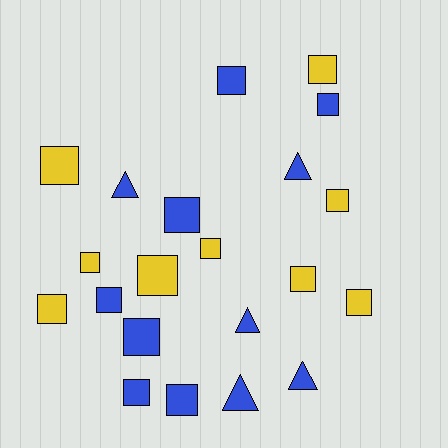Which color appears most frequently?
Blue, with 12 objects.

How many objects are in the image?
There are 21 objects.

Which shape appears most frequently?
Square, with 16 objects.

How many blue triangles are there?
There are 5 blue triangles.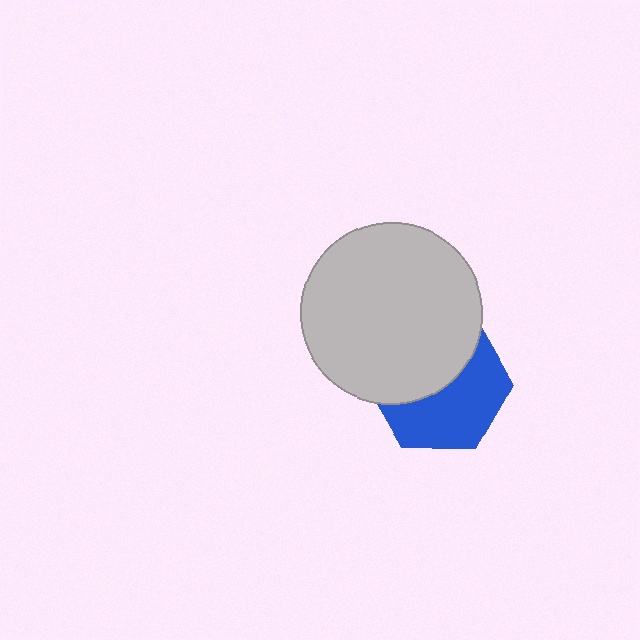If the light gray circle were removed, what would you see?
You would see the complete blue hexagon.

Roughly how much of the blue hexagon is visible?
About half of it is visible (roughly 52%).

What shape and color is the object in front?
The object in front is a light gray circle.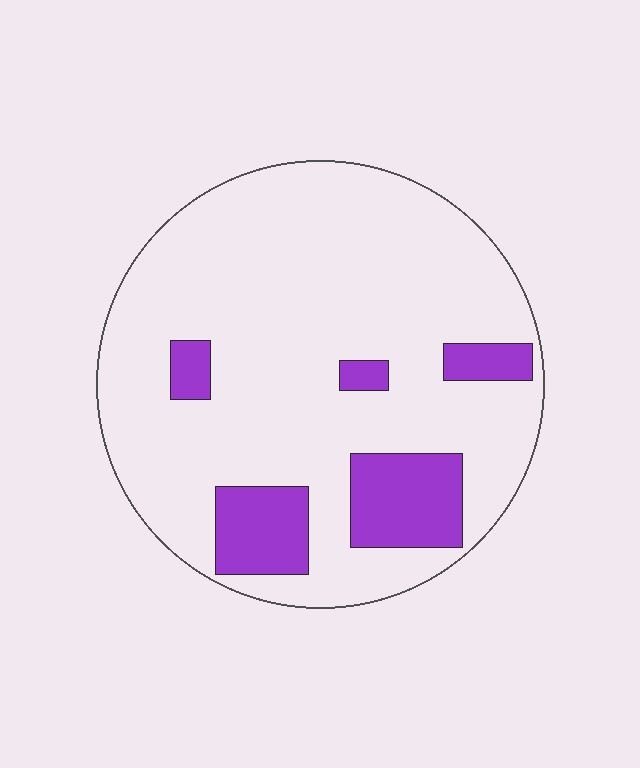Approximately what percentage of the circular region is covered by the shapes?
Approximately 15%.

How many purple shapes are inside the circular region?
5.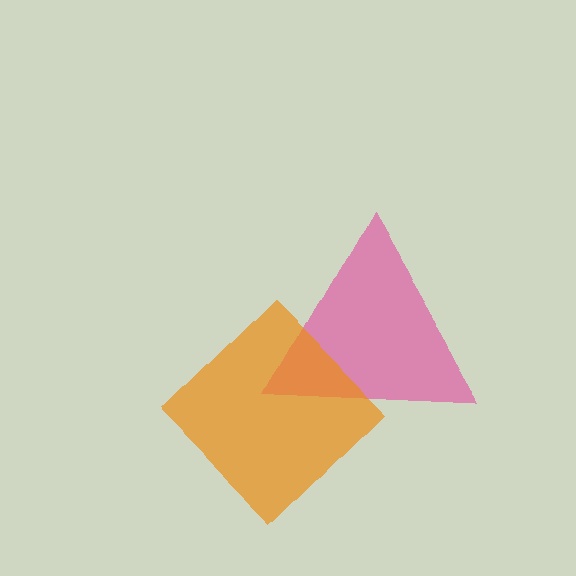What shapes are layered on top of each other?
The layered shapes are: a pink triangle, an orange diamond.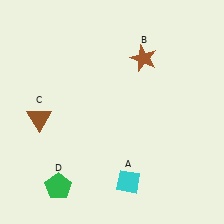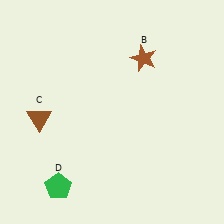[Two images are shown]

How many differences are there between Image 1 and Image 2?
There is 1 difference between the two images.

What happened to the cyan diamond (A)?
The cyan diamond (A) was removed in Image 2. It was in the bottom-right area of Image 1.